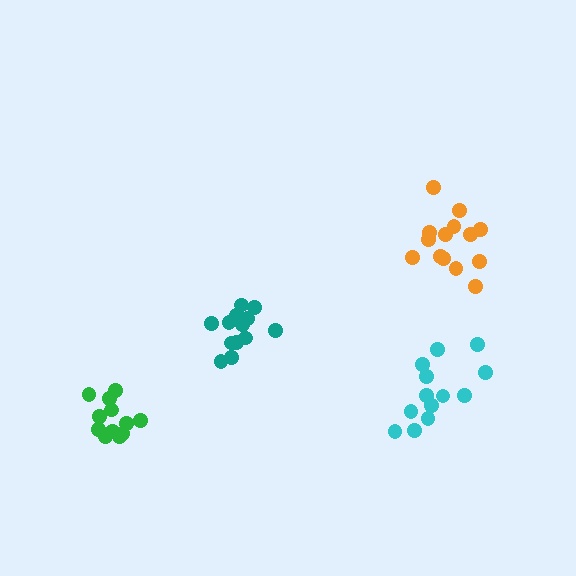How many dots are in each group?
Group 1: 13 dots, Group 2: 13 dots, Group 3: 12 dots, Group 4: 14 dots (52 total).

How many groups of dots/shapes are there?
There are 4 groups.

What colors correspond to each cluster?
The clusters are colored: cyan, teal, green, orange.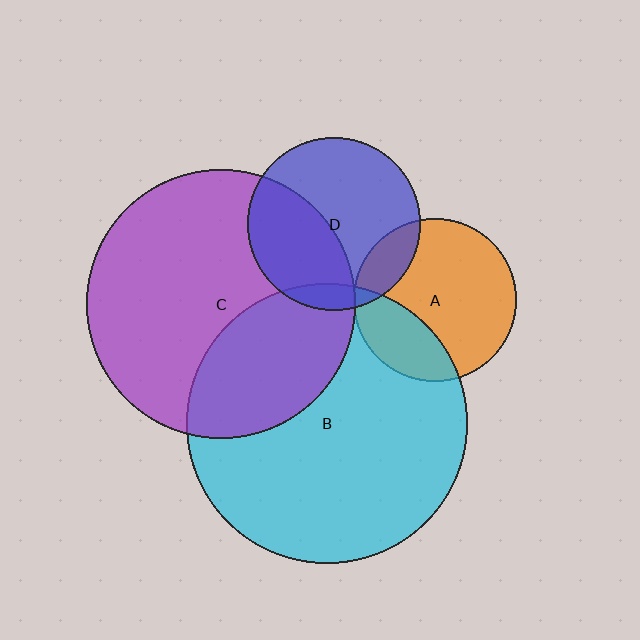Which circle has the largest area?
Circle B (cyan).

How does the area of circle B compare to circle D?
Approximately 2.6 times.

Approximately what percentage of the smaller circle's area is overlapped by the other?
Approximately 25%.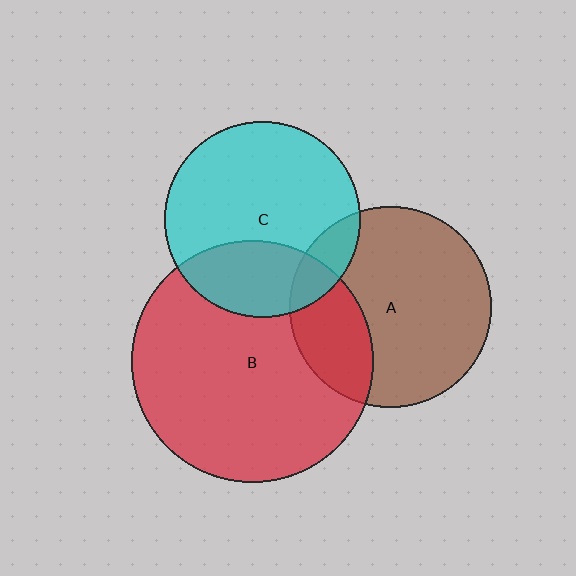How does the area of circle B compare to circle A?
Approximately 1.4 times.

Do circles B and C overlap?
Yes.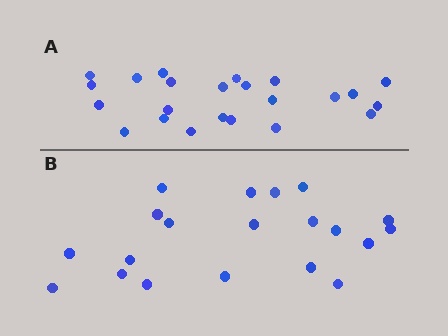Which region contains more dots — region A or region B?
Region A (the top region) has more dots.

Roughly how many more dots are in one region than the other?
Region A has just a few more — roughly 2 or 3 more dots than region B.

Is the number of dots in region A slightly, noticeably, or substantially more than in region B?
Region A has only slightly more — the two regions are fairly close. The ratio is roughly 1.1 to 1.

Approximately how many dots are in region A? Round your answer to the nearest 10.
About 20 dots. (The exact count is 23, which rounds to 20.)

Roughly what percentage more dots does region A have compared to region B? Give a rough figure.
About 15% more.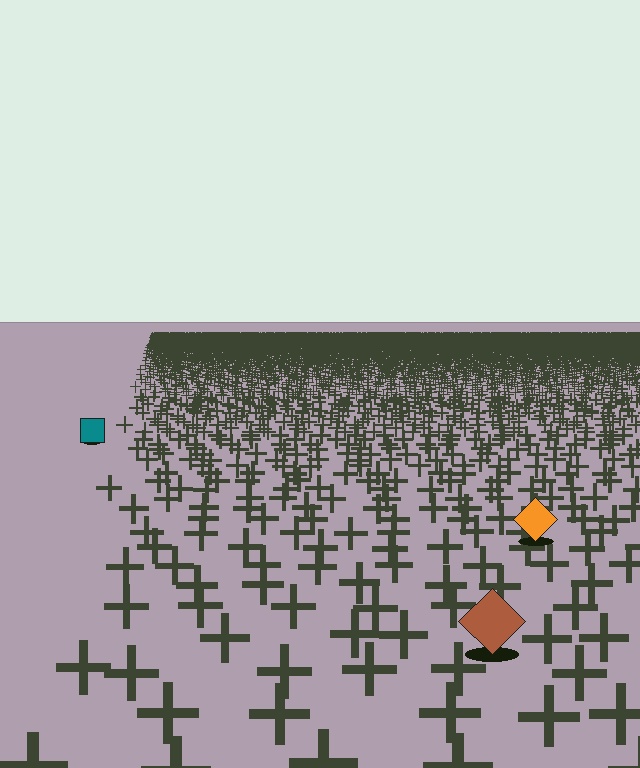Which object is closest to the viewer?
The brown diamond is closest. The texture marks near it are larger and more spread out.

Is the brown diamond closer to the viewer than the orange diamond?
Yes. The brown diamond is closer — you can tell from the texture gradient: the ground texture is coarser near it.